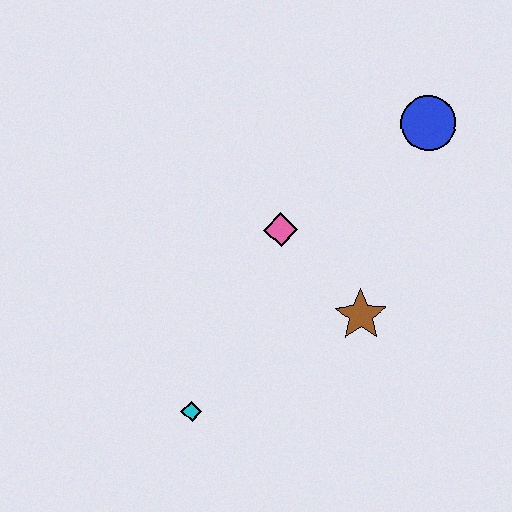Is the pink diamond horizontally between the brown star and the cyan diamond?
Yes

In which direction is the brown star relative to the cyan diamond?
The brown star is to the right of the cyan diamond.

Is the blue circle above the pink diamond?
Yes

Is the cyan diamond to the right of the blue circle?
No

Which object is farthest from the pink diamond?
The cyan diamond is farthest from the pink diamond.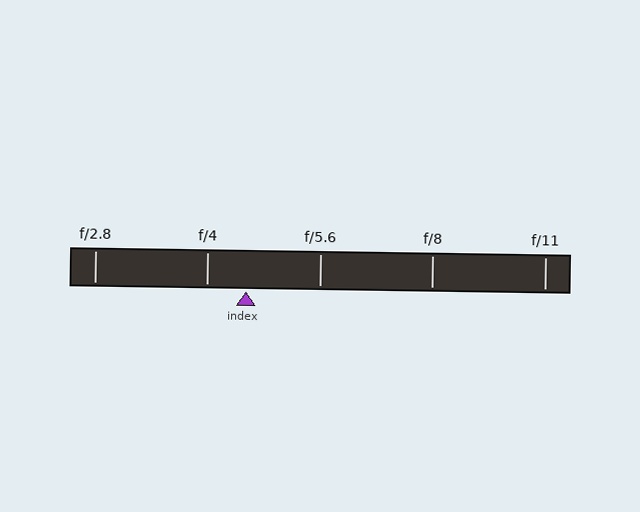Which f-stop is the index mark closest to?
The index mark is closest to f/4.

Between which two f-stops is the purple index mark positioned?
The index mark is between f/4 and f/5.6.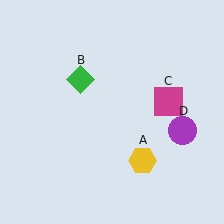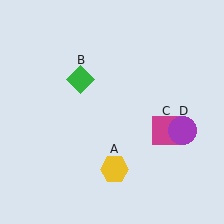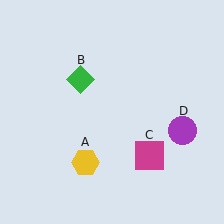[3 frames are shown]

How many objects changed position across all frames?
2 objects changed position: yellow hexagon (object A), magenta square (object C).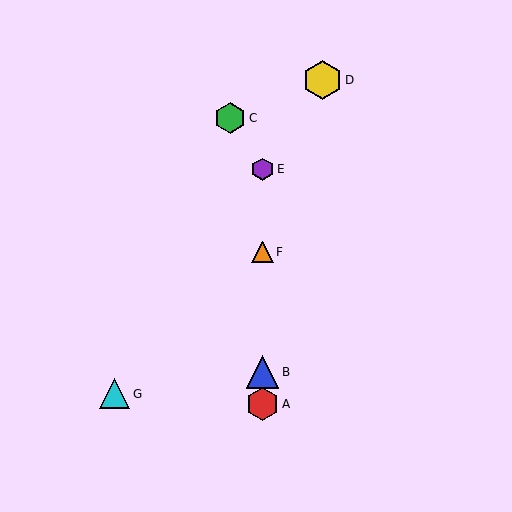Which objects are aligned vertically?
Objects A, B, E, F are aligned vertically.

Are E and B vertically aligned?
Yes, both are at x≈263.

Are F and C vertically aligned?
No, F is at x≈263 and C is at x≈230.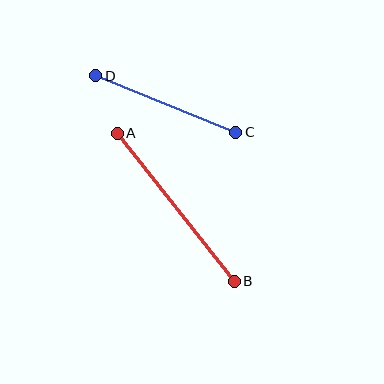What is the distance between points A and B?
The distance is approximately 188 pixels.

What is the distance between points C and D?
The distance is approximately 151 pixels.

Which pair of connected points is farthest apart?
Points A and B are farthest apart.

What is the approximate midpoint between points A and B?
The midpoint is at approximately (176, 207) pixels.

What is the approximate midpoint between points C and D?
The midpoint is at approximately (166, 104) pixels.